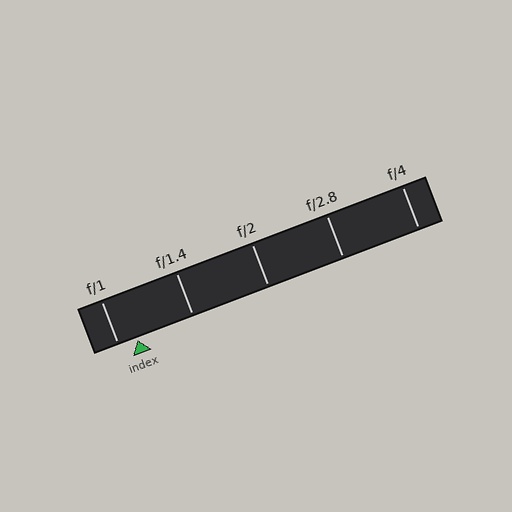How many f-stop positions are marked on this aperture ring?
There are 5 f-stop positions marked.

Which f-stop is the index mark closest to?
The index mark is closest to f/1.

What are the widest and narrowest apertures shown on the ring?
The widest aperture shown is f/1 and the narrowest is f/4.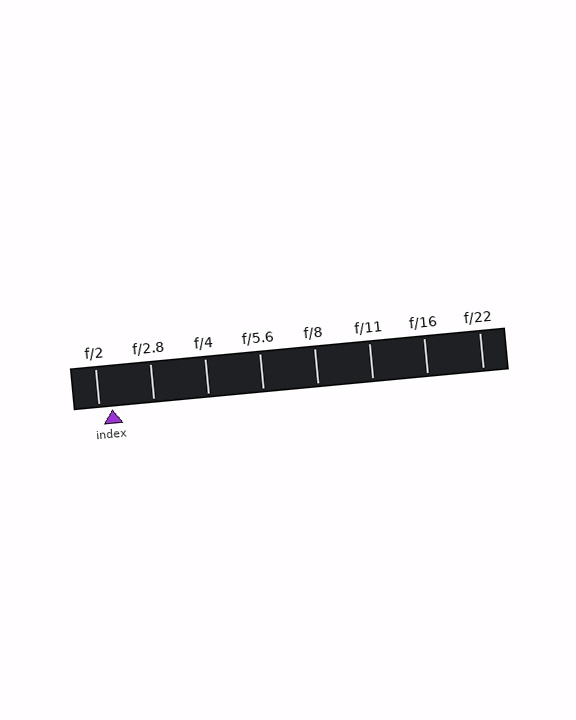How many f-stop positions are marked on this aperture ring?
There are 8 f-stop positions marked.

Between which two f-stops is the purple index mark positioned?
The index mark is between f/2 and f/2.8.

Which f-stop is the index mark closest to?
The index mark is closest to f/2.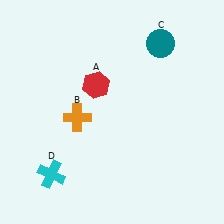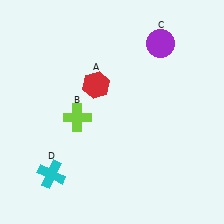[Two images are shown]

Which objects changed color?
B changed from orange to lime. C changed from teal to purple.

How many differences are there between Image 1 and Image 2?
There are 2 differences between the two images.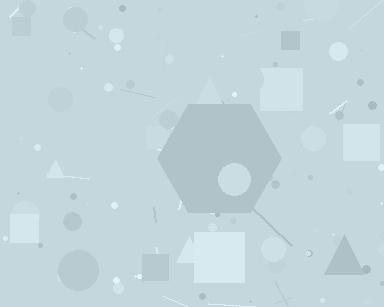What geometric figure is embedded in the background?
A hexagon is embedded in the background.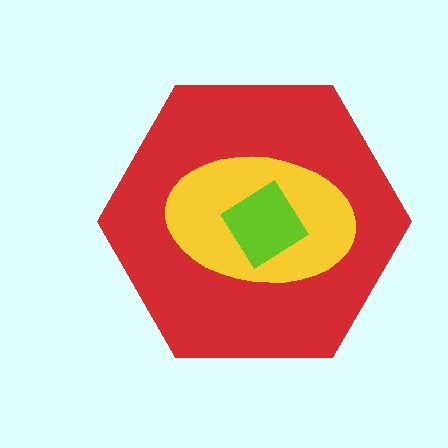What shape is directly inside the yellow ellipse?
The lime diamond.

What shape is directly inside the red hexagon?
The yellow ellipse.